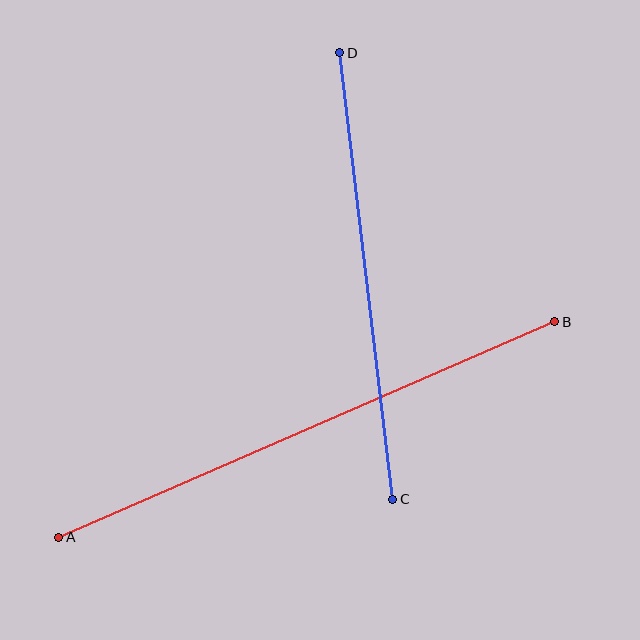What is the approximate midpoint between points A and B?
The midpoint is at approximately (307, 430) pixels.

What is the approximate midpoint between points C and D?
The midpoint is at approximately (366, 276) pixels.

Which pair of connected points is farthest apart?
Points A and B are farthest apart.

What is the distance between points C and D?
The distance is approximately 450 pixels.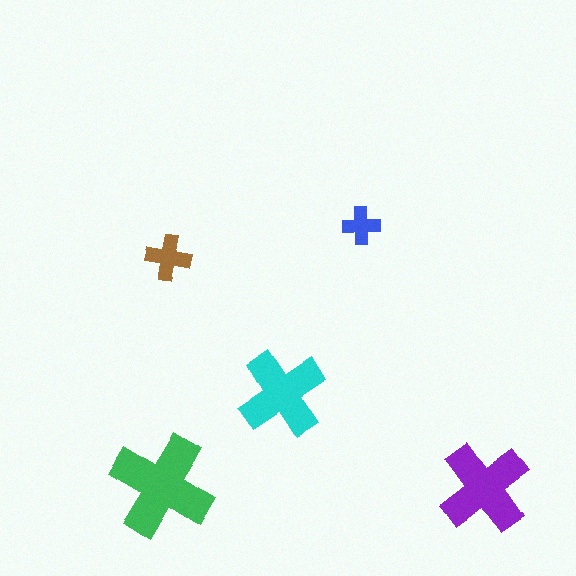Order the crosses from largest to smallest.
the green one, the purple one, the cyan one, the brown one, the blue one.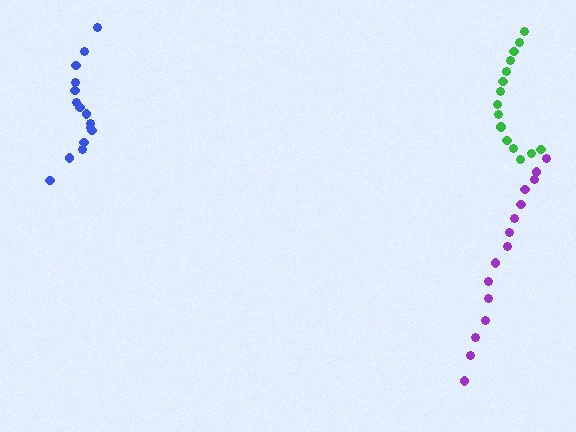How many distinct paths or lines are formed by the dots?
There are 3 distinct paths.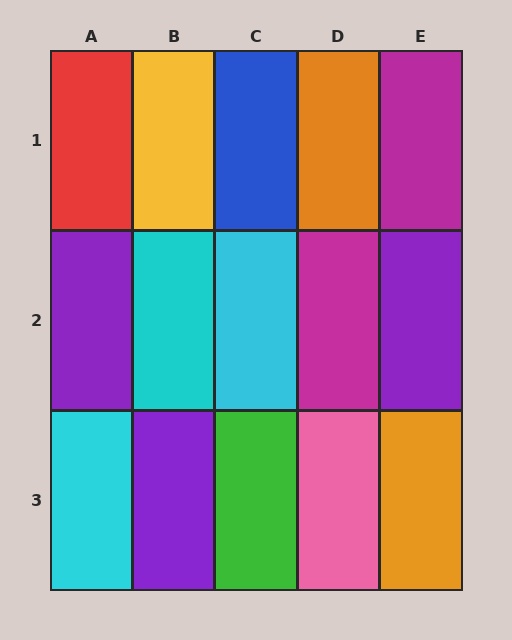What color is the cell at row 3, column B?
Purple.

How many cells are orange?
2 cells are orange.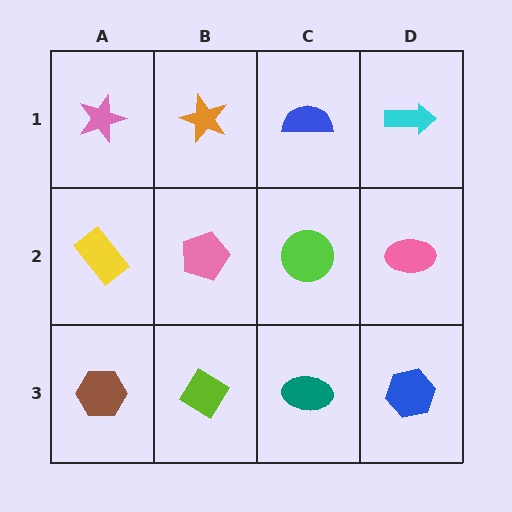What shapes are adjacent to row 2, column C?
A blue semicircle (row 1, column C), a teal ellipse (row 3, column C), a pink pentagon (row 2, column B), a pink ellipse (row 2, column D).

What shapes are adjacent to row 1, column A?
A yellow rectangle (row 2, column A), an orange star (row 1, column B).